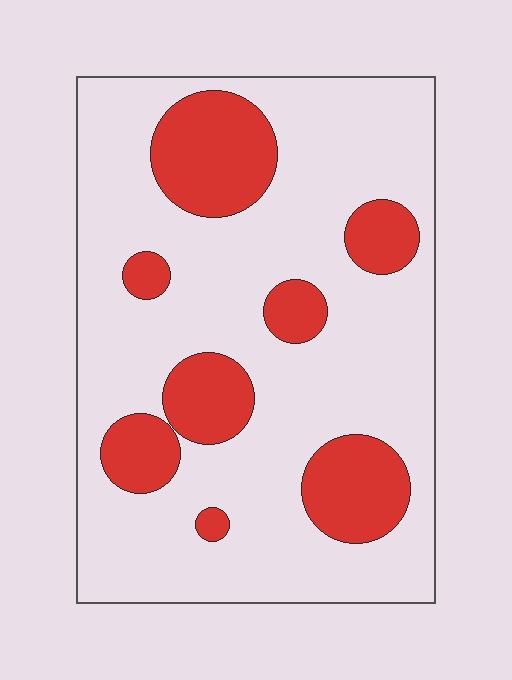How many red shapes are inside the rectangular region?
8.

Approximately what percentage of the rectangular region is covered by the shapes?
Approximately 25%.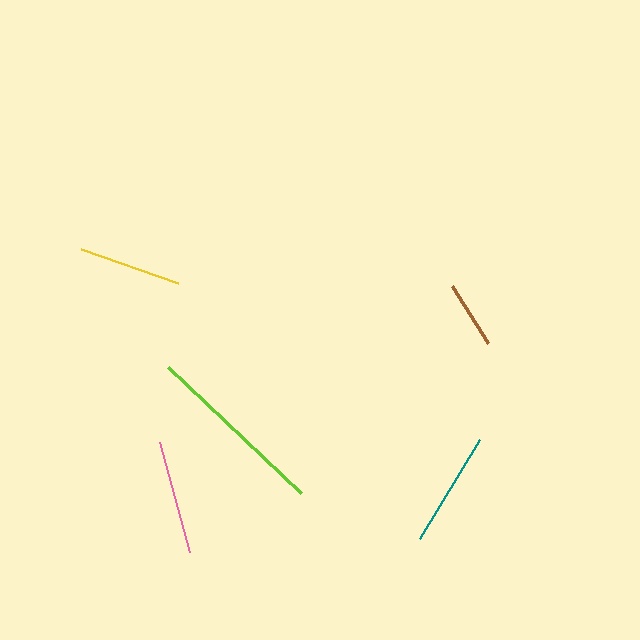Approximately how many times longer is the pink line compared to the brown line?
The pink line is approximately 1.7 times the length of the brown line.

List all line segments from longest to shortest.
From longest to shortest: lime, teal, pink, yellow, brown.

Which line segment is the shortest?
The brown line is the shortest at approximately 67 pixels.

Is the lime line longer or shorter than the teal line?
The lime line is longer than the teal line.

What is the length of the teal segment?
The teal segment is approximately 116 pixels long.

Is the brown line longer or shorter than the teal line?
The teal line is longer than the brown line.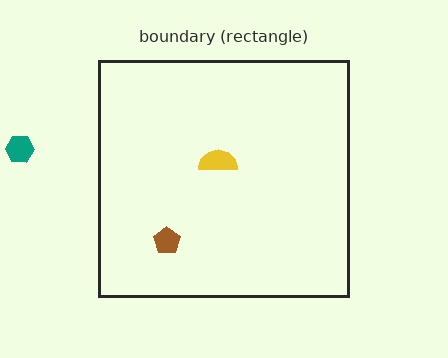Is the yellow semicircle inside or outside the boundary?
Inside.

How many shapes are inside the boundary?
2 inside, 1 outside.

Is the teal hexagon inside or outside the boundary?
Outside.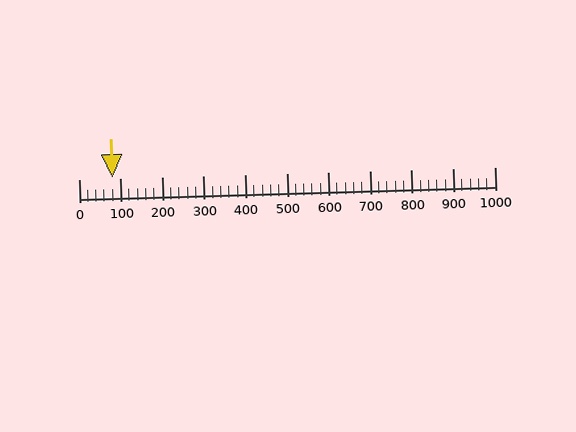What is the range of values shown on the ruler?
The ruler shows values from 0 to 1000.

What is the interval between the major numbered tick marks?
The major tick marks are spaced 100 units apart.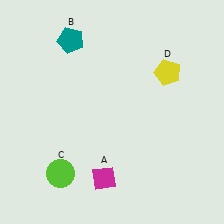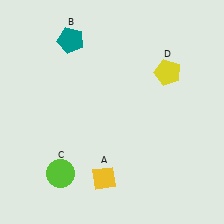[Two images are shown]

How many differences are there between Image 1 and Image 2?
There is 1 difference between the two images.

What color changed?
The diamond (A) changed from magenta in Image 1 to yellow in Image 2.